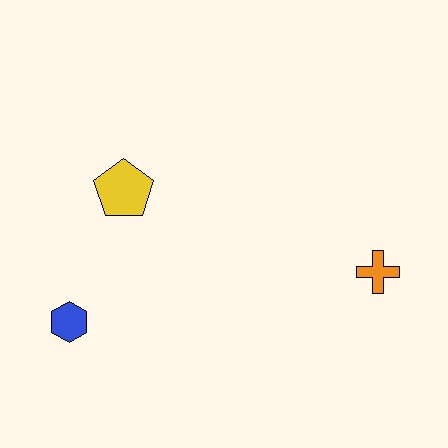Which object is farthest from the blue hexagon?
The orange cross is farthest from the blue hexagon.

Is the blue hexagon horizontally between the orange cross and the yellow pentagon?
No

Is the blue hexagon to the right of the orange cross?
No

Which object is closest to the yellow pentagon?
The blue hexagon is closest to the yellow pentagon.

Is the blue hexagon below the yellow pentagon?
Yes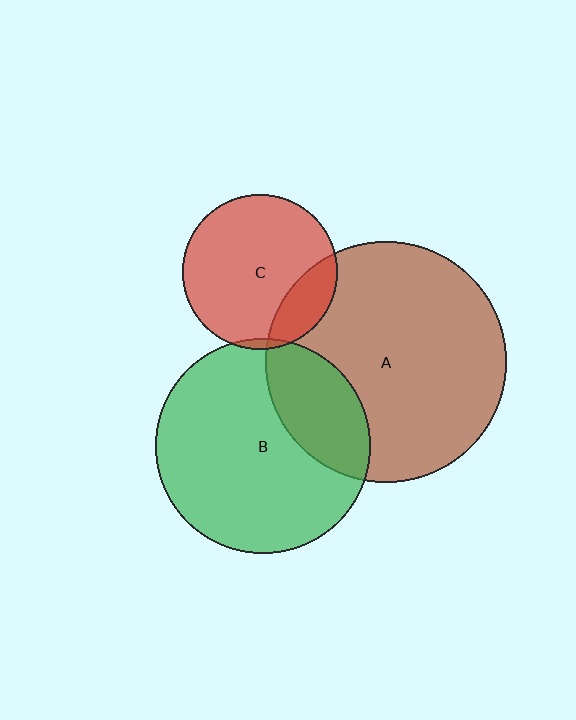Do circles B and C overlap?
Yes.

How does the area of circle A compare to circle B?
Approximately 1.3 times.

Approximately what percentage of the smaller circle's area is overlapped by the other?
Approximately 5%.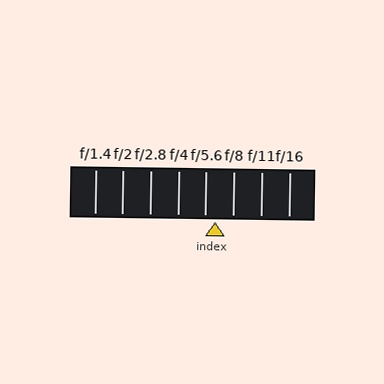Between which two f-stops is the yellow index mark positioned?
The index mark is between f/5.6 and f/8.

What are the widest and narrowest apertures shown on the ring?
The widest aperture shown is f/1.4 and the narrowest is f/16.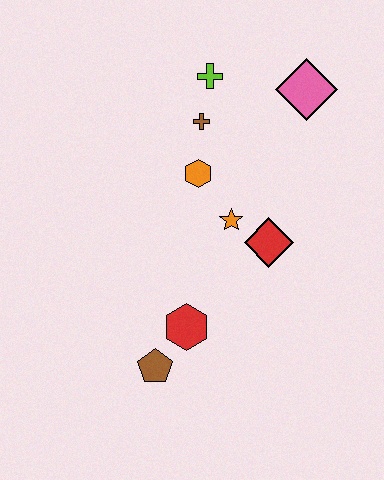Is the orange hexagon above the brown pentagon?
Yes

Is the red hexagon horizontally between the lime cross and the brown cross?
No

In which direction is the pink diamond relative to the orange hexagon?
The pink diamond is to the right of the orange hexagon.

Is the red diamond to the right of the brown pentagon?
Yes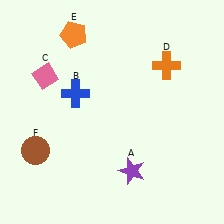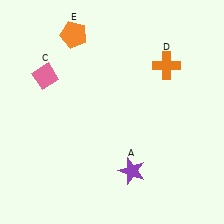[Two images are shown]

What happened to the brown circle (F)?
The brown circle (F) was removed in Image 2. It was in the bottom-left area of Image 1.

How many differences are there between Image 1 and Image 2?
There are 2 differences between the two images.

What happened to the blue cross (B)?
The blue cross (B) was removed in Image 2. It was in the top-left area of Image 1.